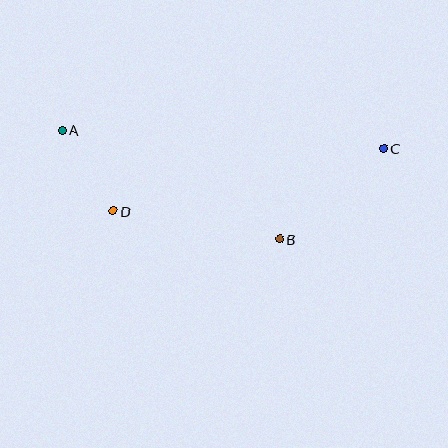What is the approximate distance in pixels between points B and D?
The distance between B and D is approximately 169 pixels.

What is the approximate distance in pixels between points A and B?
The distance between A and B is approximately 243 pixels.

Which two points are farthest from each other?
Points A and C are farthest from each other.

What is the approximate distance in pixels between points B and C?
The distance between B and C is approximately 138 pixels.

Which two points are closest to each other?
Points A and D are closest to each other.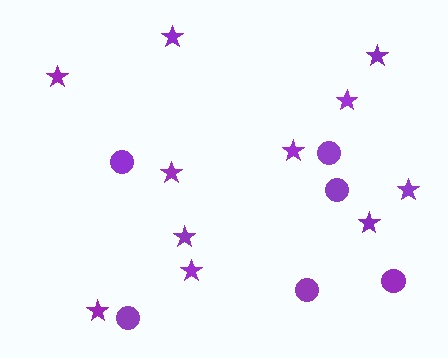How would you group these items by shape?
There are 2 groups: one group of circles (6) and one group of stars (11).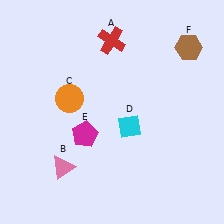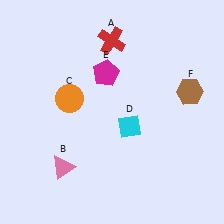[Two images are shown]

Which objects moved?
The objects that moved are: the magenta pentagon (E), the brown hexagon (F).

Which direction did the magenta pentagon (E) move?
The magenta pentagon (E) moved up.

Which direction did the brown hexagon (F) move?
The brown hexagon (F) moved down.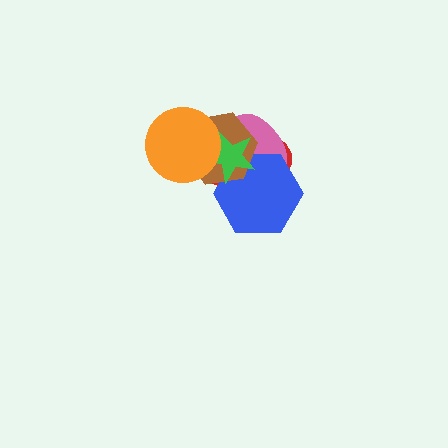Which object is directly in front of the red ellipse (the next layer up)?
The pink ellipse is directly in front of the red ellipse.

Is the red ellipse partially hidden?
Yes, it is partially covered by another shape.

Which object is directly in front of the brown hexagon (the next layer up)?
The green star is directly in front of the brown hexagon.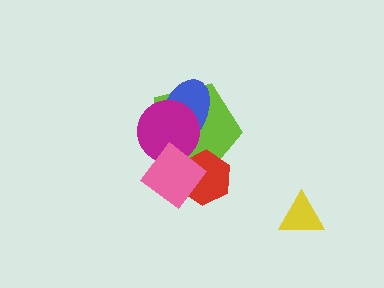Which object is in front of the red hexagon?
The pink diamond is in front of the red hexagon.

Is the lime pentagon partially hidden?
Yes, it is partially covered by another shape.